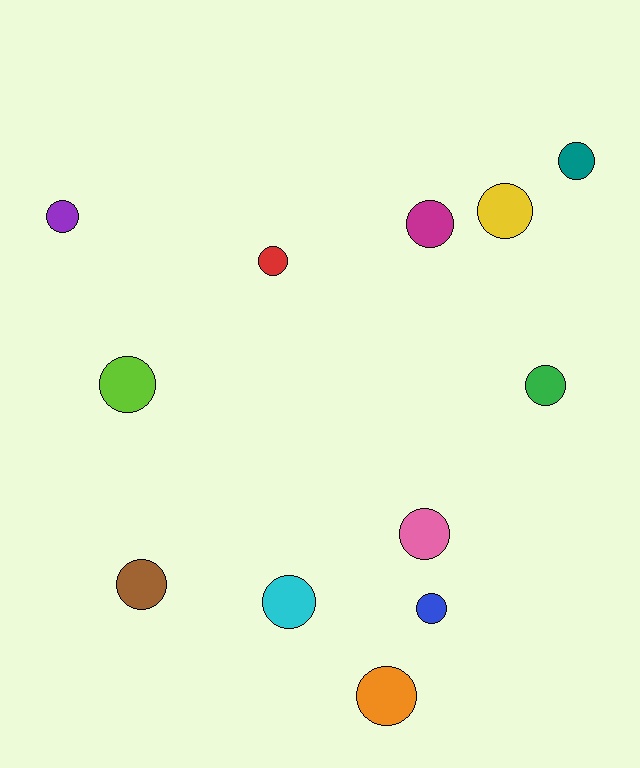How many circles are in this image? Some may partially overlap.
There are 12 circles.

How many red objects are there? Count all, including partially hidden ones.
There is 1 red object.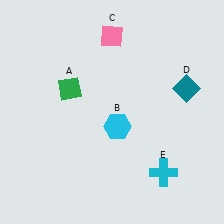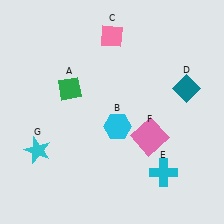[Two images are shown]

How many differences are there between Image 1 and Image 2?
There are 2 differences between the two images.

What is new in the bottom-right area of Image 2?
A pink square (F) was added in the bottom-right area of Image 2.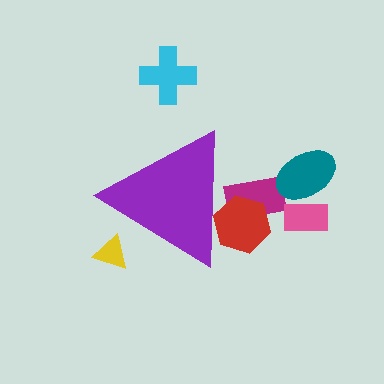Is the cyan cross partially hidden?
No, the cyan cross is fully visible.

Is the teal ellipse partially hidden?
No, the teal ellipse is fully visible.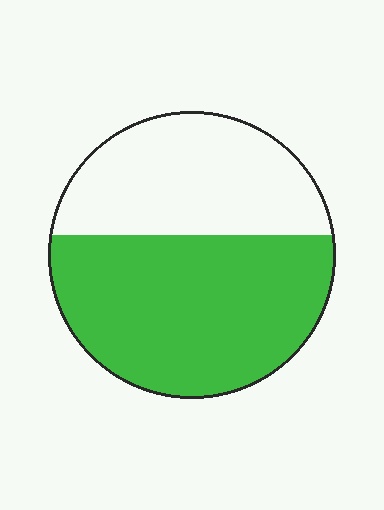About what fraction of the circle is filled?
About three fifths (3/5).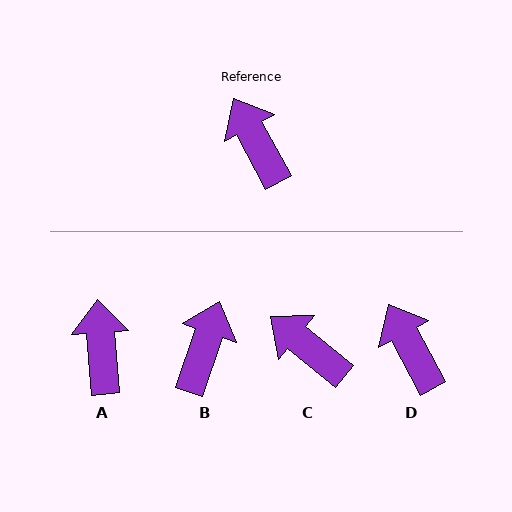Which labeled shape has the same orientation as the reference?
D.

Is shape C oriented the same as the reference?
No, it is off by about 23 degrees.